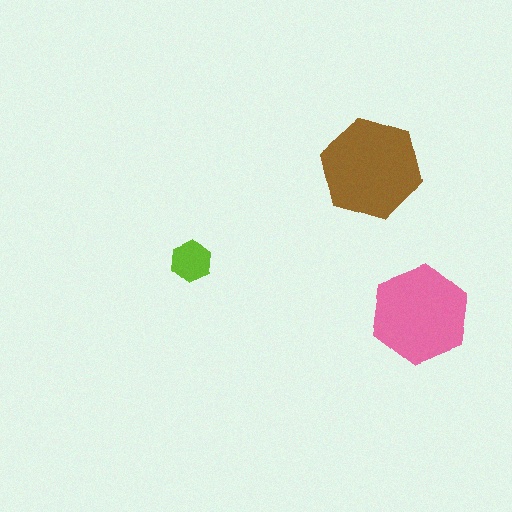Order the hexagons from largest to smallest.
the brown one, the pink one, the lime one.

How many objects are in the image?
There are 3 objects in the image.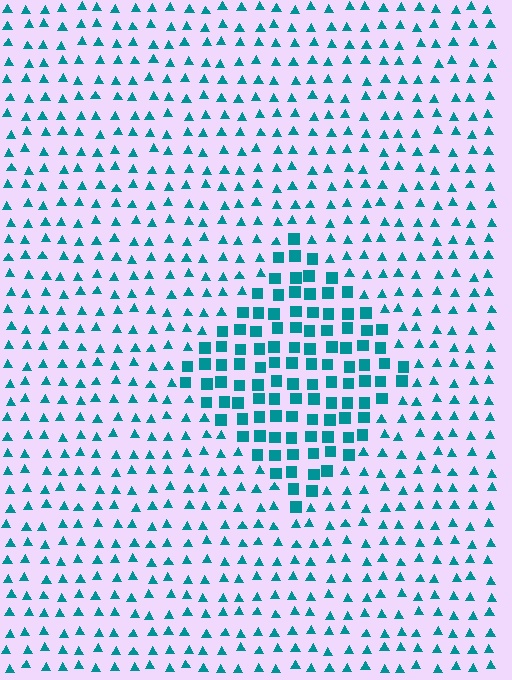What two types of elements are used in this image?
The image uses squares inside the diamond region and triangles outside it.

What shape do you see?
I see a diamond.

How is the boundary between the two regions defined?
The boundary is defined by a change in element shape: squares inside vs. triangles outside. All elements share the same color and spacing.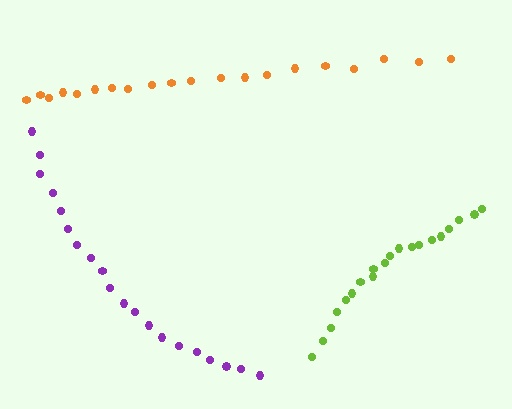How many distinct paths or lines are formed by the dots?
There are 3 distinct paths.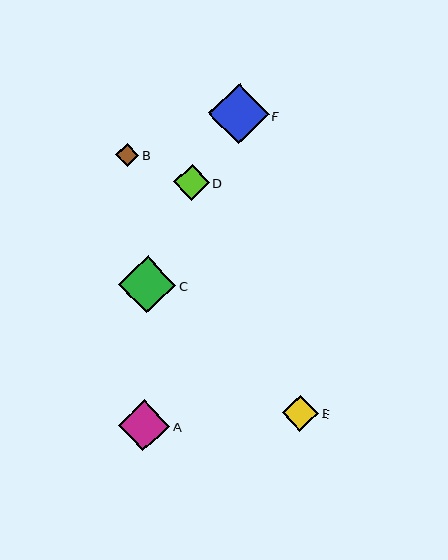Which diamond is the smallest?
Diamond B is the smallest with a size of approximately 23 pixels.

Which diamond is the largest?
Diamond F is the largest with a size of approximately 60 pixels.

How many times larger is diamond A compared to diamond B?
Diamond A is approximately 2.2 times the size of diamond B.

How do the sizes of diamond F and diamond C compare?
Diamond F and diamond C are approximately the same size.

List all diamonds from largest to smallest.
From largest to smallest: F, C, A, D, E, B.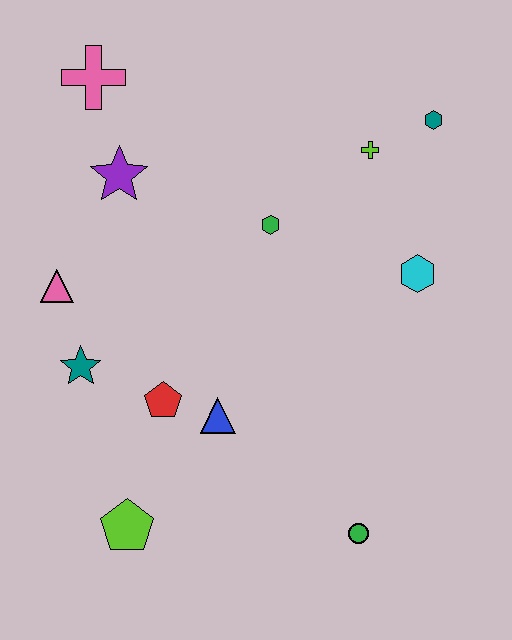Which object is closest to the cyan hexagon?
The lime cross is closest to the cyan hexagon.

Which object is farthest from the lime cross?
The lime pentagon is farthest from the lime cross.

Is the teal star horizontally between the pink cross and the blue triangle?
No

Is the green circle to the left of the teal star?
No